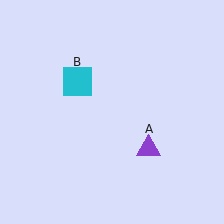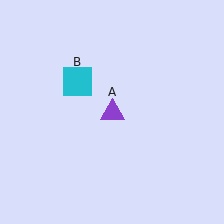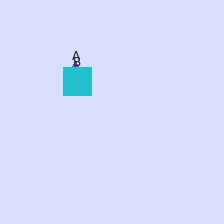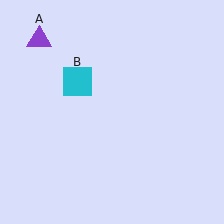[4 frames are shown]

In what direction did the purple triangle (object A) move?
The purple triangle (object A) moved up and to the left.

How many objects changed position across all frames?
1 object changed position: purple triangle (object A).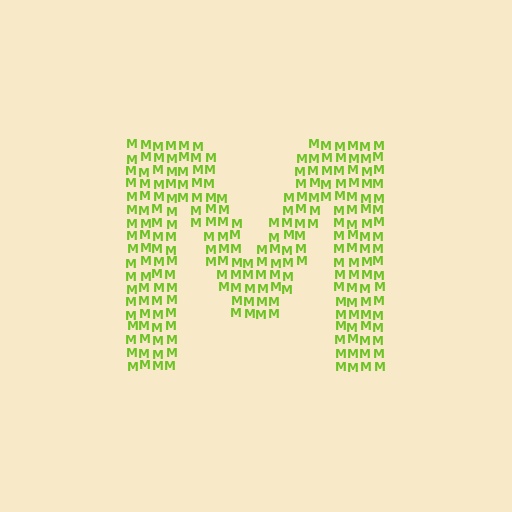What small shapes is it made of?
It is made of small letter M's.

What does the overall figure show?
The overall figure shows the letter M.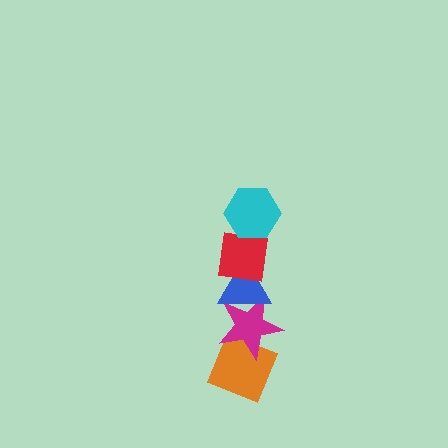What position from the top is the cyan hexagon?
The cyan hexagon is 1st from the top.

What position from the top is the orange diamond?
The orange diamond is 5th from the top.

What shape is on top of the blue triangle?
The red square is on top of the blue triangle.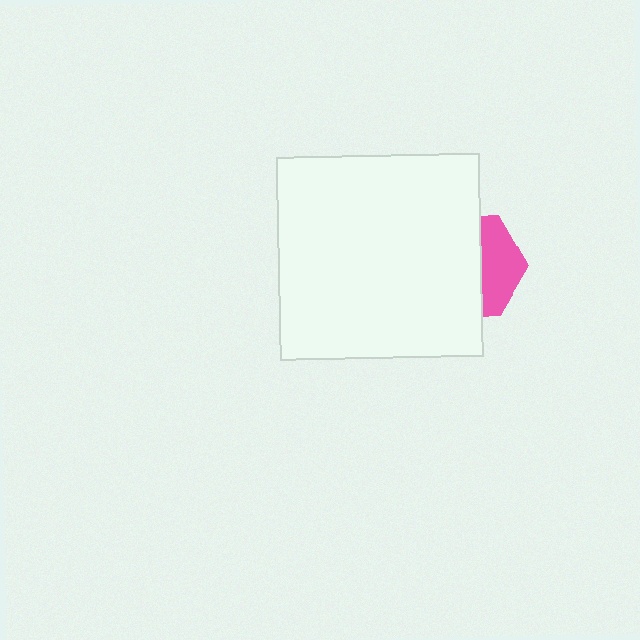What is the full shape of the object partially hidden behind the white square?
The partially hidden object is a pink hexagon.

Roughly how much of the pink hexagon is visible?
A small part of it is visible (roughly 36%).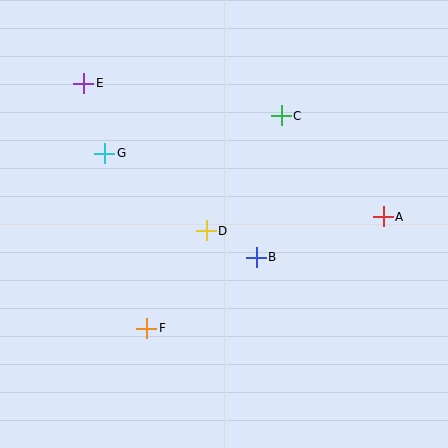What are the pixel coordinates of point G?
Point G is at (105, 153).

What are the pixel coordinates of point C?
Point C is at (281, 116).